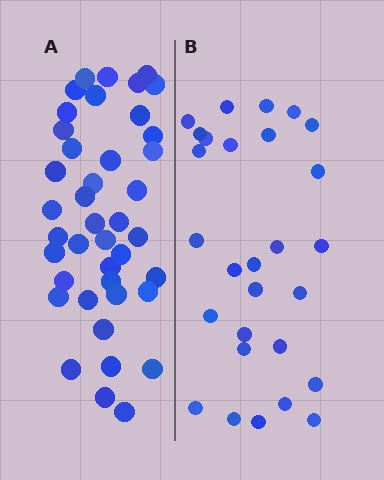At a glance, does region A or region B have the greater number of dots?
Region A (the left region) has more dots.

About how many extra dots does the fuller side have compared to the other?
Region A has approximately 15 more dots than region B.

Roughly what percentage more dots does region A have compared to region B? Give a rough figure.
About 45% more.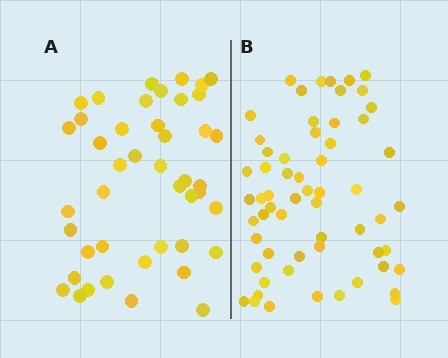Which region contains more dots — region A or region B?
Region B (the right region) has more dots.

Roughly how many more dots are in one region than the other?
Region B has approximately 15 more dots than region A.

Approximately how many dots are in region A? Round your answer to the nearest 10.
About 40 dots. (The exact count is 44, which rounds to 40.)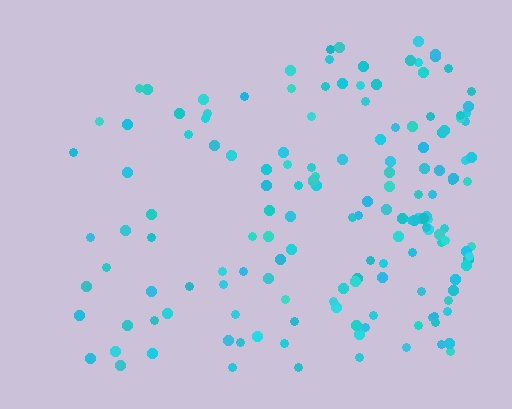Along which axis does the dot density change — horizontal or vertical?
Horizontal.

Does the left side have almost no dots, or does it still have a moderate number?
Still a moderate number, just noticeably fewer than the right.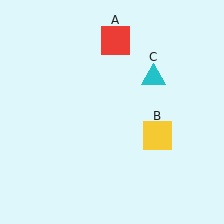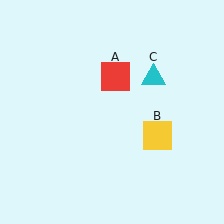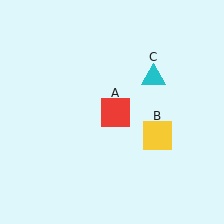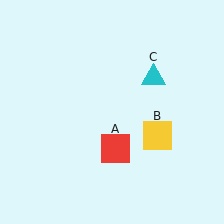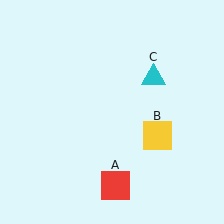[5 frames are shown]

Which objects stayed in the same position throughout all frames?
Yellow square (object B) and cyan triangle (object C) remained stationary.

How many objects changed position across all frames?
1 object changed position: red square (object A).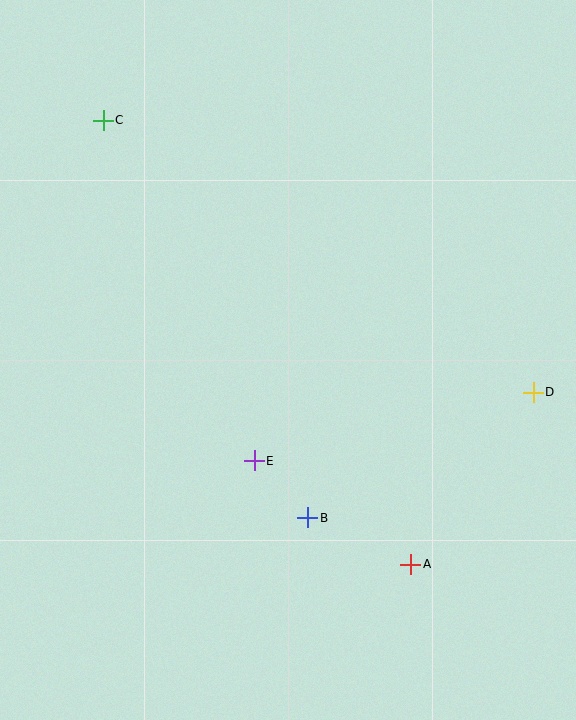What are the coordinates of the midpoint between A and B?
The midpoint between A and B is at (359, 541).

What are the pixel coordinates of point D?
Point D is at (533, 392).